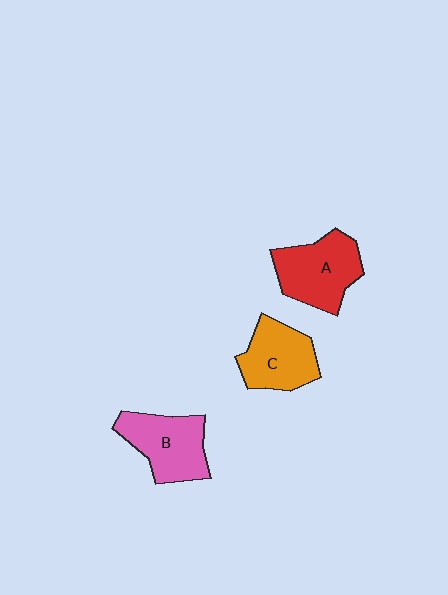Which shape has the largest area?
Shape A (red).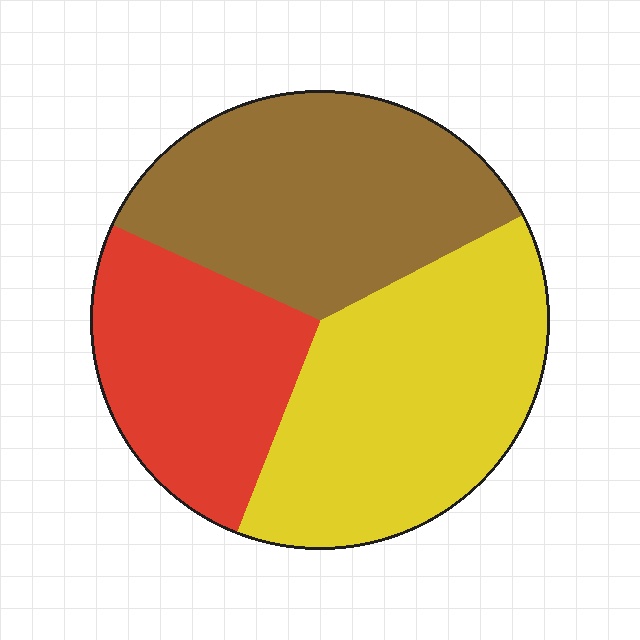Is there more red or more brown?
Brown.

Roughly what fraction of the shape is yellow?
Yellow takes up between a third and a half of the shape.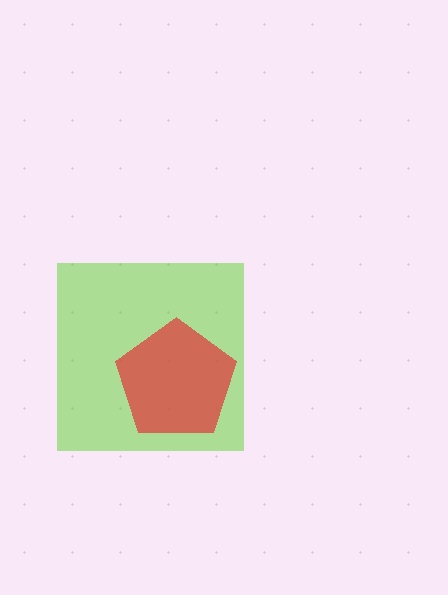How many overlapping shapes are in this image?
There are 2 overlapping shapes in the image.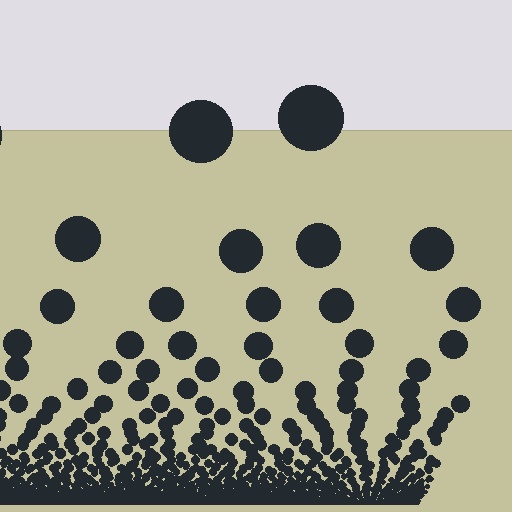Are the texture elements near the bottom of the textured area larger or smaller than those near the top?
Smaller. The gradient is inverted — elements near the bottom are smaller and denser.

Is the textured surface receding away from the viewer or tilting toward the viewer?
The surface appears to tilt toward the viewer. Texture elements get larger and sparser toward the top.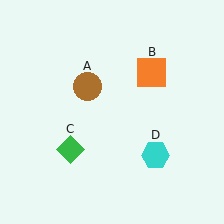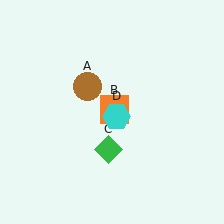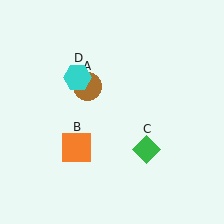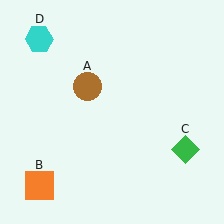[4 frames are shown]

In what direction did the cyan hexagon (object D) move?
The cyan hexagon (object D) moved up and to the left.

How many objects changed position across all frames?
3 objects changed position: orange square (object B), green diamond (object C), cyan hexagon (object D).